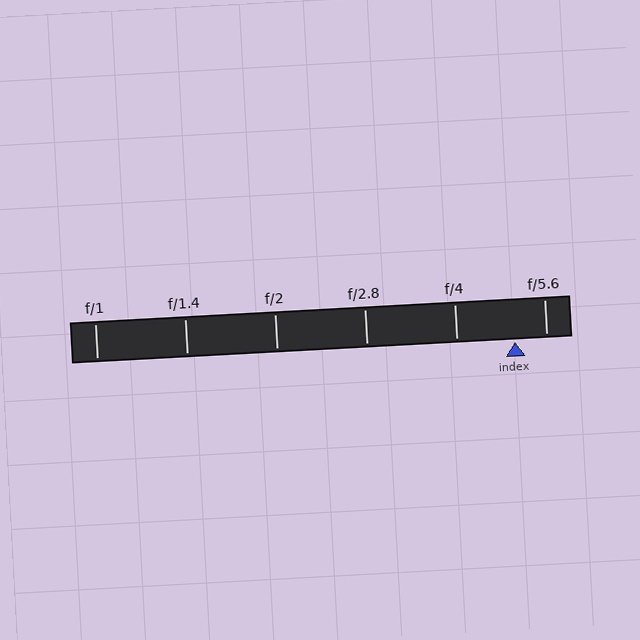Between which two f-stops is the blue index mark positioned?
The index mark is between f/4 and f/5.6.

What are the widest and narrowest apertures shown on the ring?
The widest aperture shown is f/1 and the narrowest is f/5.6.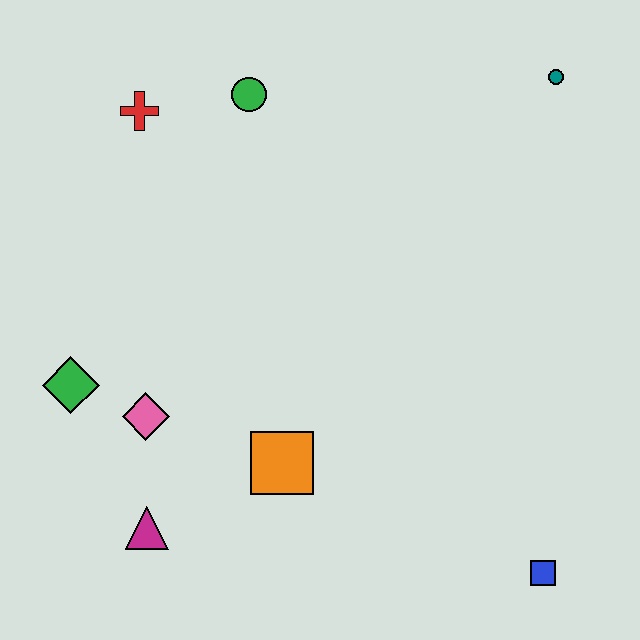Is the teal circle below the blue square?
No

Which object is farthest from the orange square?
The teal circle is farthest from the orange square.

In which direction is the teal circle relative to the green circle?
The teal circle is to the right of the green circle.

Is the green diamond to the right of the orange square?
No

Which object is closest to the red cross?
The green circle is closest to the red cross.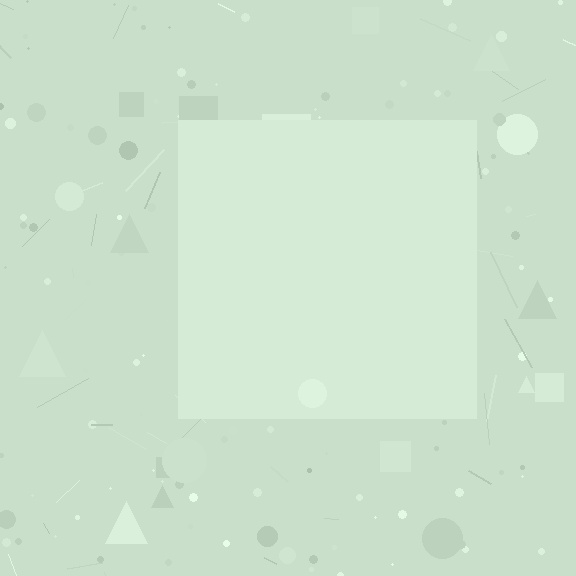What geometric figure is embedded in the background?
A square is embedded in the background.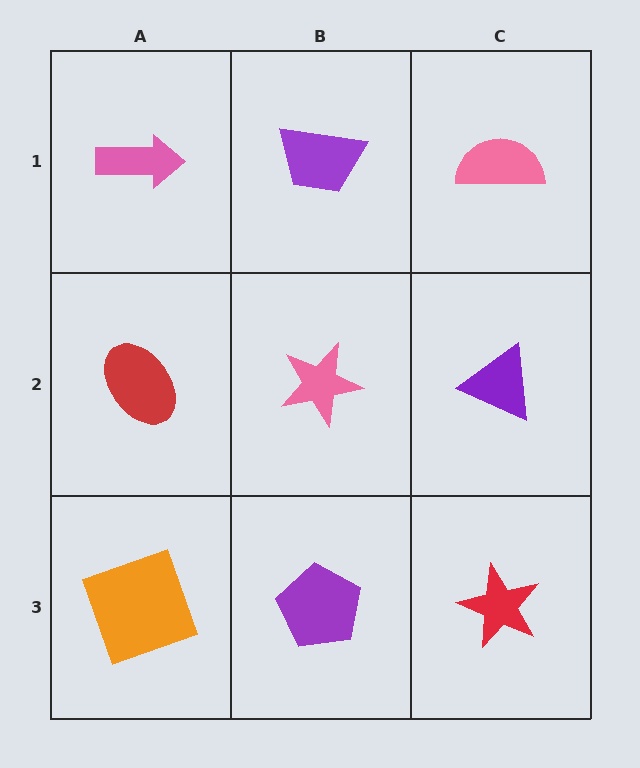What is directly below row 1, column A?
A red ellipse.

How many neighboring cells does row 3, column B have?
3.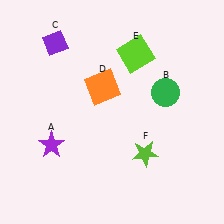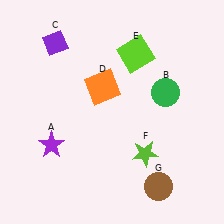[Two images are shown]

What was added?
A brown circle (G) was added in Image 2.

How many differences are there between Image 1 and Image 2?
There is 1 difference between the two images.